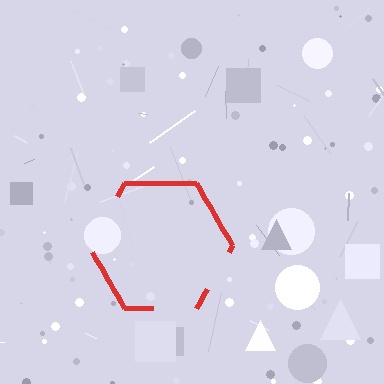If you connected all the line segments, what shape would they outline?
They would outline a hexagon.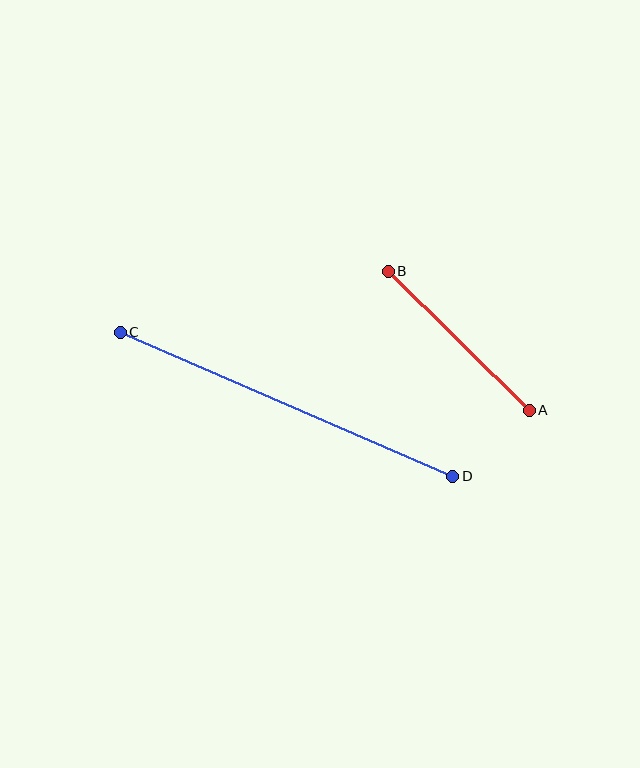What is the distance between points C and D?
The distance is approximately 363 pixels.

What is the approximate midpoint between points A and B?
The midpoint is at approximately (459, 341) pixels.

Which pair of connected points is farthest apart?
Points C and D are farthest apart.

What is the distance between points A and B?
The distance is approximately 198 pixels.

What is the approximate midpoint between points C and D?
The midpoint is at approximately (286, 404) pixels.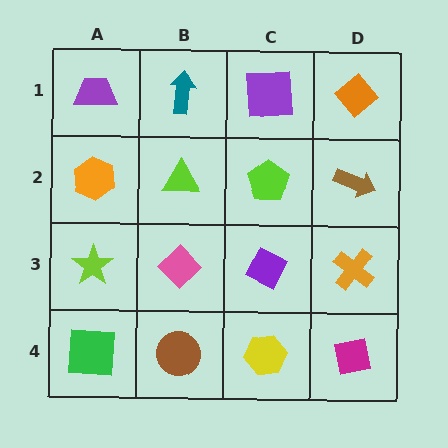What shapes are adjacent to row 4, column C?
A purple diamond (row 3, column C), a brown circle (row 4, column B), a magenta square (row 4, column D).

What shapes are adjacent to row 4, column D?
An orange cross (row 3, column D), a yellow hexagon (row 4, column C).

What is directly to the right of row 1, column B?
A purple square.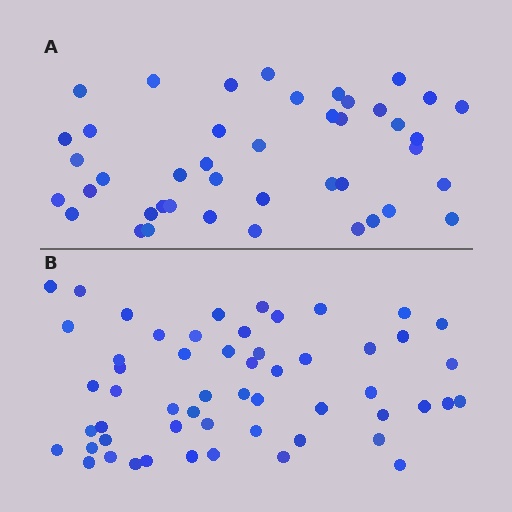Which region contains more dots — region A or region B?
Region B (the bottom region) has more dots.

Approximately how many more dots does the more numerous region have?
Region B has roughly 12 or so more dots than region A.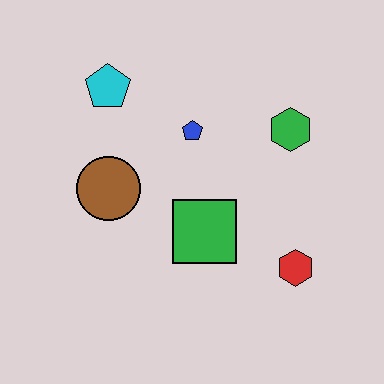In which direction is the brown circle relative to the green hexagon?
The brown circle is to the left of the green hexagon.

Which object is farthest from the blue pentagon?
The red hexagon is farthest from the blue pentagon.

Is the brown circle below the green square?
No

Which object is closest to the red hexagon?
The green square is closest to the red hexagon.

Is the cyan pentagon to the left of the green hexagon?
Yes